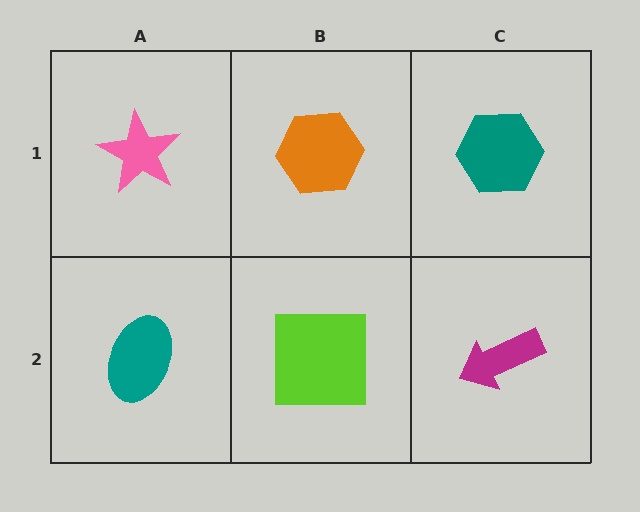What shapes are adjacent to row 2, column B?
An orange hexagon (row 1, column B), a teal ellipse (row 2, column A), a magenta arrow (row 2, column C).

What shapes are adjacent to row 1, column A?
A teal ellipse (row 2, column A), an orange hexagon (row 1, column B).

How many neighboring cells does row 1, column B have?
3.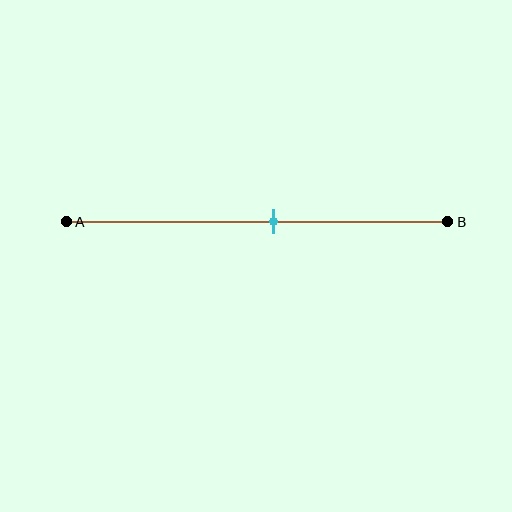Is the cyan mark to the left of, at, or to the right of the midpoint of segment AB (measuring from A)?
The cyan mark is to the right of the midpoint of segment AB.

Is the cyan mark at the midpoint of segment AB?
No, the mark is at about 55% from A, not at the 50% midpoint.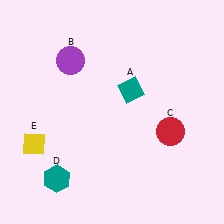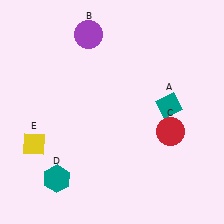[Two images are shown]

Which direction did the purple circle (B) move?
The purple circle (B) moved up.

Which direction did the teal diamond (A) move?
The teal diamond (A) moved right.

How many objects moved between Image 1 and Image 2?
2 objects moved between the two images.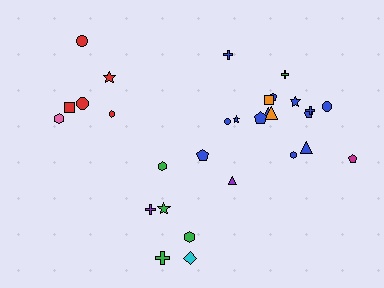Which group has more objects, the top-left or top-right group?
The top-right group.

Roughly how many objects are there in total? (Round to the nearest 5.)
Roughly 30 objects in total.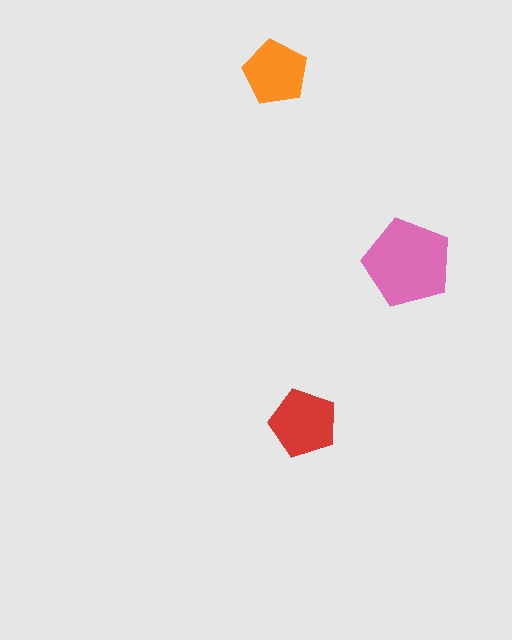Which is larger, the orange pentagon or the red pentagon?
The red one.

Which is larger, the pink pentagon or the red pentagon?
The pink one.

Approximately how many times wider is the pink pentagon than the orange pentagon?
About 1.5 times wider.